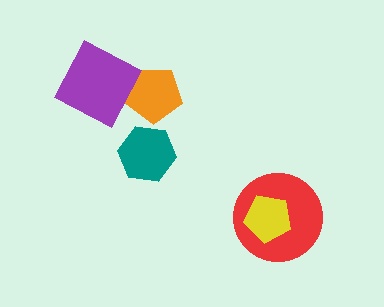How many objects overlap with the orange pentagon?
0 objects overlap with the orange pentagon.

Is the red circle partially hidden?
Yes, it is partially covered by another shape.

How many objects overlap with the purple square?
0 objects overlap with the purple square.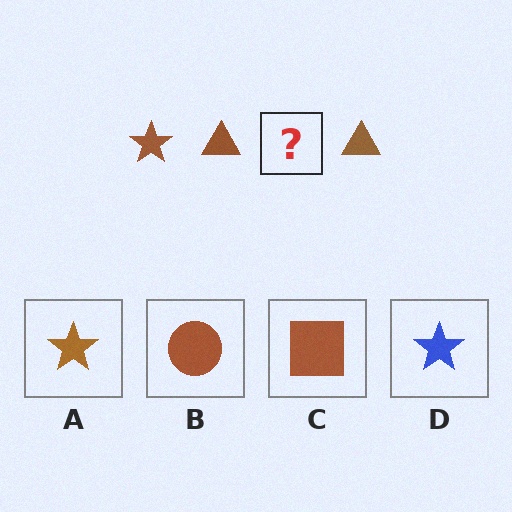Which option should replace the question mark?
Option A.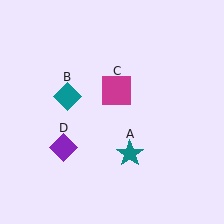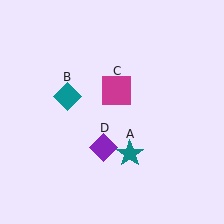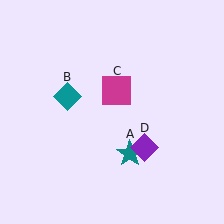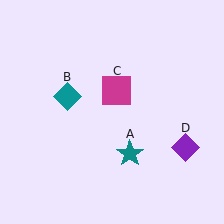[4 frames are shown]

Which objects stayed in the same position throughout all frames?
Teal star (object A) and teal diamond (object B) and magenta square (object C) remained stationary.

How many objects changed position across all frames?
1 object changed position: purple diamond (object D).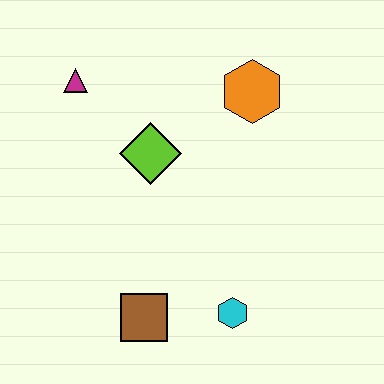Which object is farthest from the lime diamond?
The cyan hexagon is farthest from the lime diamond.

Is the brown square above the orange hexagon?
No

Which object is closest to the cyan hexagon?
The brown square is closest to the cyan hexagon.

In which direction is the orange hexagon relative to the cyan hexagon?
The orange hexagon is above the cyan hexagon.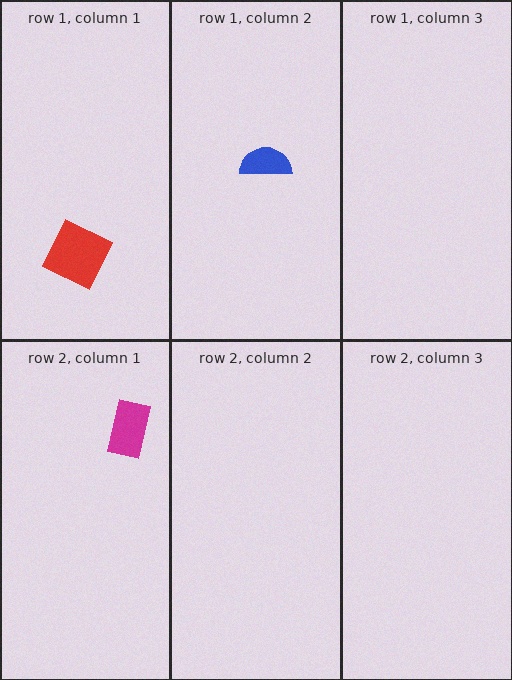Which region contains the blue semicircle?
The row 1, column 2 region.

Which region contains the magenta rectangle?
The row 2, column 1 region.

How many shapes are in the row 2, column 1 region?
1.